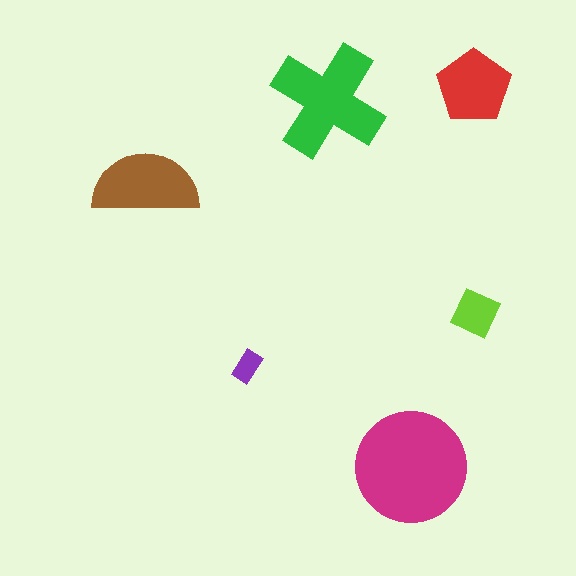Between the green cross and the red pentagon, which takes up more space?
The green cross.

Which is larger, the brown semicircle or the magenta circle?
The magenta circle.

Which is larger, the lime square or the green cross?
The green cross.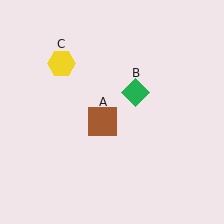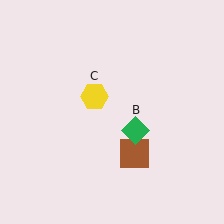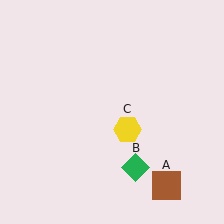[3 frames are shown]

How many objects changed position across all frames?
3 objects changed position: brown square (object A), green diamond (object B), yellow hexagon (object C).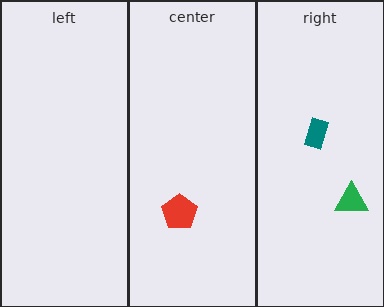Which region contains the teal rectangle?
The right region.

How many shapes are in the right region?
2.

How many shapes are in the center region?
1.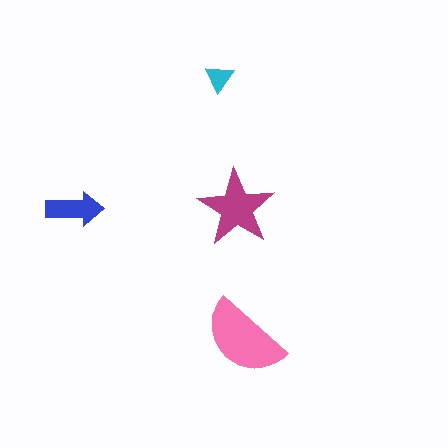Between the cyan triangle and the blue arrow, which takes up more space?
The blue arrow.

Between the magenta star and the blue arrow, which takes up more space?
The magenta star.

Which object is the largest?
The pink semicircle.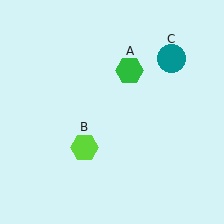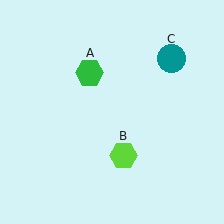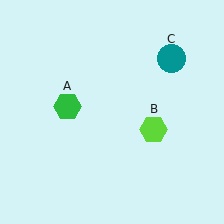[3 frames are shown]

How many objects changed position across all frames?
2 objects changed position: green hexagon (object A), lime hexagon (object B).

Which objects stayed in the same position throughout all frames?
Teal circle (object C) remained stationary.